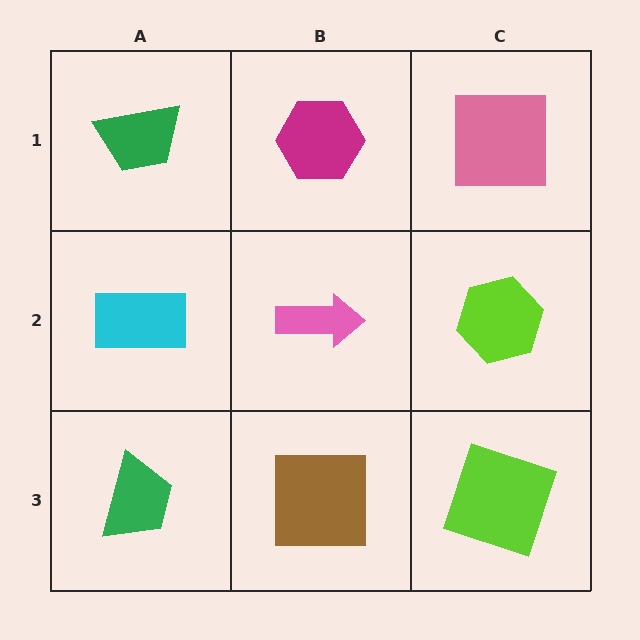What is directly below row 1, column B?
A pink arrow.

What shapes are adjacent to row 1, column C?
A lime hexagon (row 2, column C), a magenta hexagon (row 1, column B).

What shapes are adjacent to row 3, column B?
A pink arrow (row 2, column B), a green trapezoid (row 3, column A), a lime square (row 3, column C).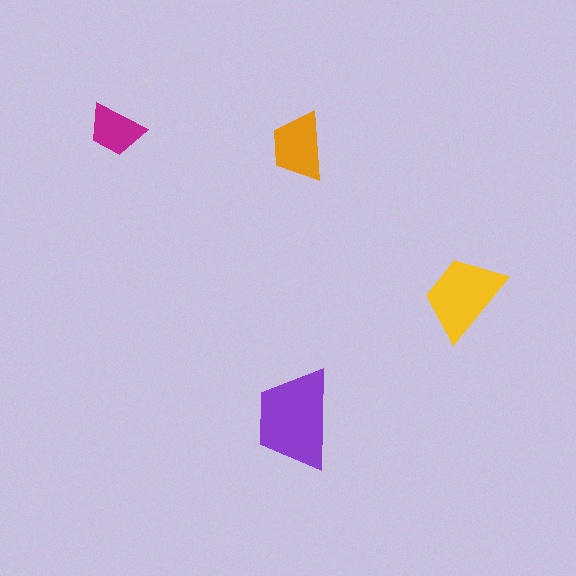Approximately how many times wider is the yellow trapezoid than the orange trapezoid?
About 1.5 times wider.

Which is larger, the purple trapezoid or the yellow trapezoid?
The purple one.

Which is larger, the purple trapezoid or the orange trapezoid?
The purple one.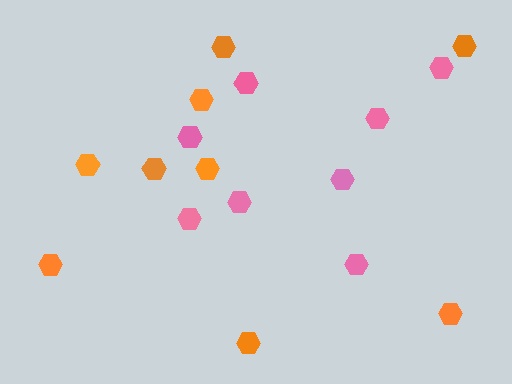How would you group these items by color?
There are 2 groups: one group of pink hexagons (8) and one group of orange hexagons (9).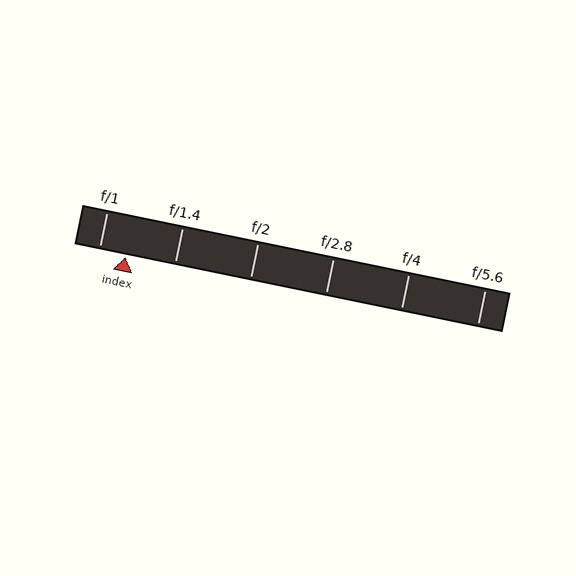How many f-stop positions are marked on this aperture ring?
There are 6 f-stop positions marked.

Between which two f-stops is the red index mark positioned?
The index mark is between f/1 and f/1.4.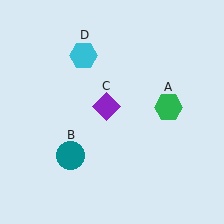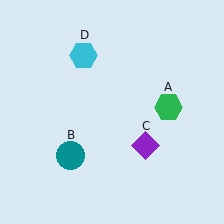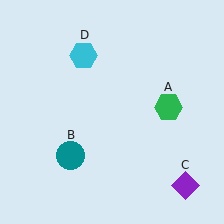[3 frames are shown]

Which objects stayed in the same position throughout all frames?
Green hexagon (object A) and teal circle (object B) and cyan hexagon (object D) remained stationary.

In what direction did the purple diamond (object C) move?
The purple diamond (object C) moved down and to the right.